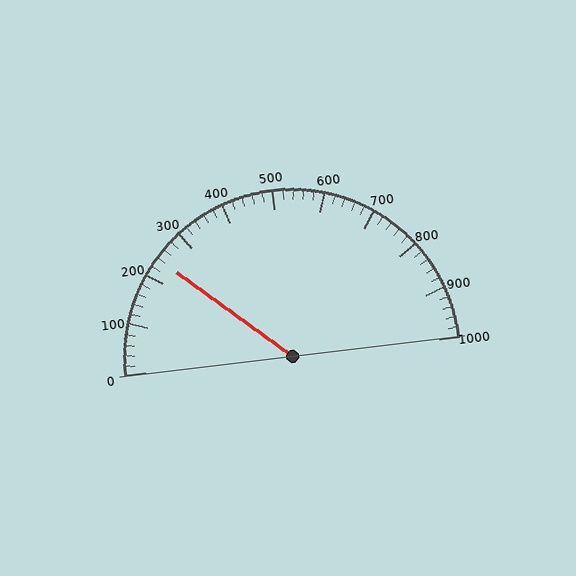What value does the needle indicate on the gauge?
The needle indicates approximately 240.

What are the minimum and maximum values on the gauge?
The gauge ranges from 0 to 1000.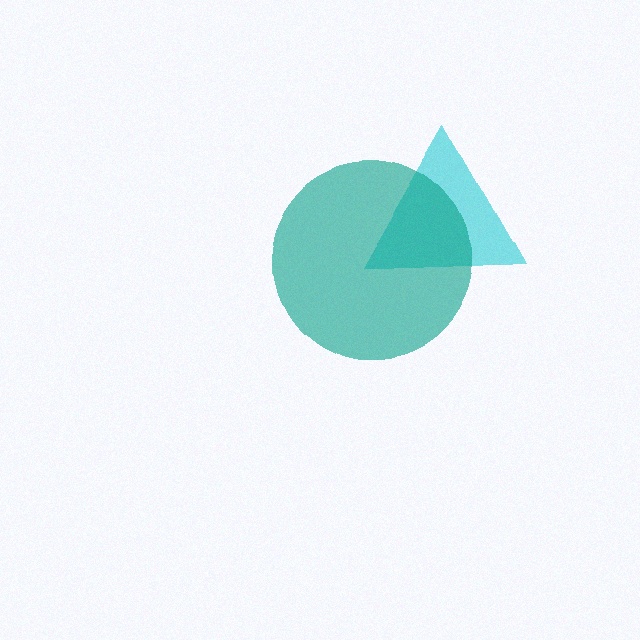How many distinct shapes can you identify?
There are 2 distinct shapes: a cyan triangle, a teal circle.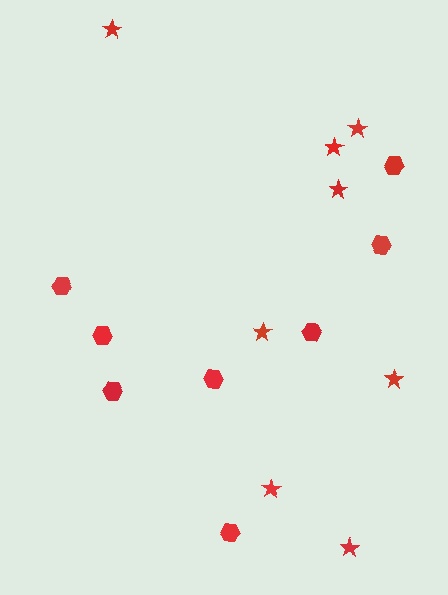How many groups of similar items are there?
There are 2 groups: one group of stars (8) and one group of hexagons (8).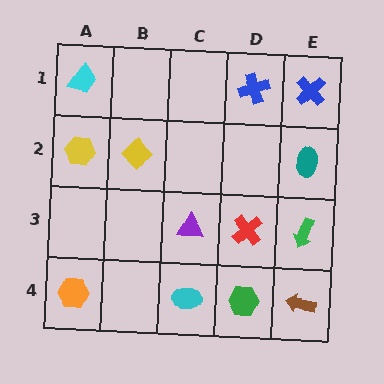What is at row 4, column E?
A brown arrow.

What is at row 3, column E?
A green arrow.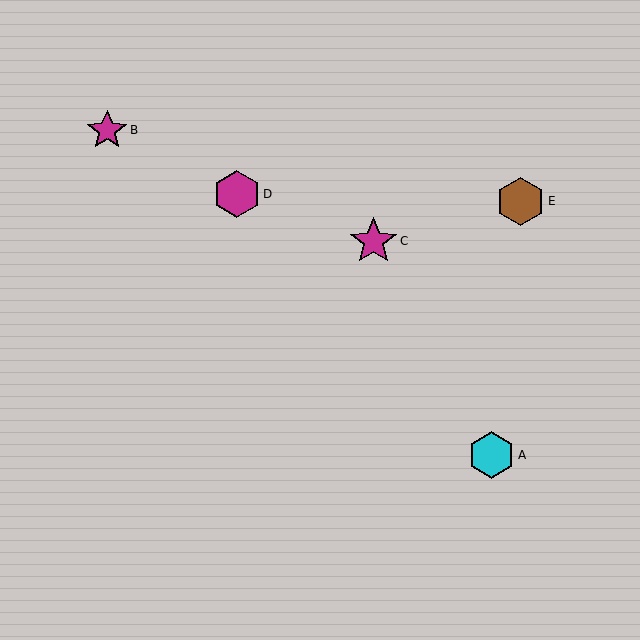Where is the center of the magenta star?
The center of the magenta star is at (374, 241).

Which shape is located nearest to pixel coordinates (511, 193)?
The brown hexagon (labeled E) at (521, 201) is nearest to that location.